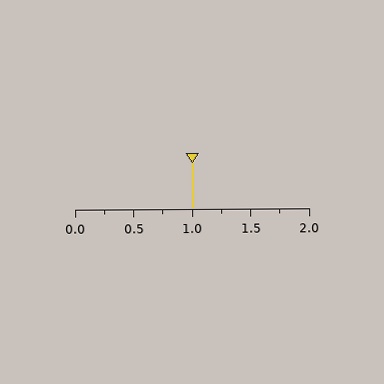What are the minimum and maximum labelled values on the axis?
The axis runs from 0.0 to 2.0.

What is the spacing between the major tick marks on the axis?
The major ticks are spaced 0.5 apart.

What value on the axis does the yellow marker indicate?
The marker indicates approximately 1.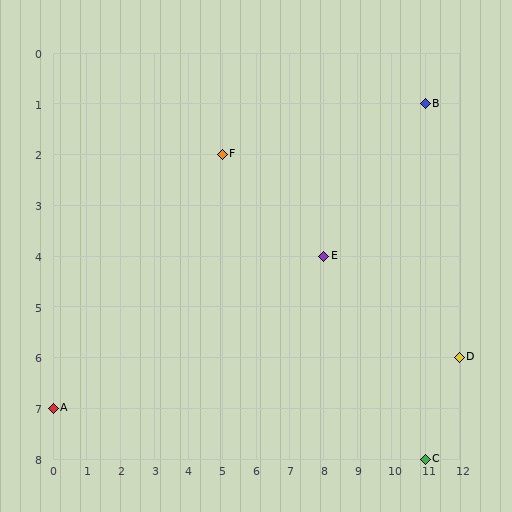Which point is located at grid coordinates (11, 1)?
Point B is at (11, 1).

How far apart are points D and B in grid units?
Points D and B are 1 column and 5 rows apart (about 5.1 grid units diagonally).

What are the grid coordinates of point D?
Point D is at grid coordinates (12, 6).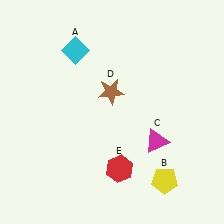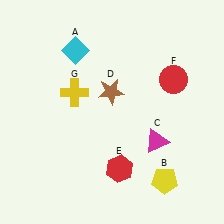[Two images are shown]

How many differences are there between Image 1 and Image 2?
There are 2 differences between the two images.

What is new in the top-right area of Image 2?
A red circle (F) was added in the top-right area of Image 2.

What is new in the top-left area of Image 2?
A yellow cross (G) was added in the top-left area of Image 2.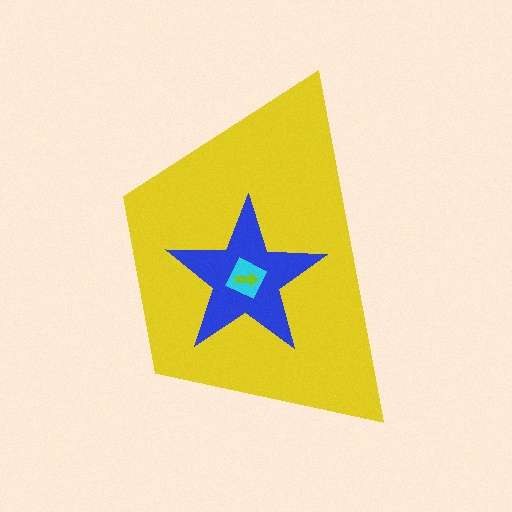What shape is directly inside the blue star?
The cyan square.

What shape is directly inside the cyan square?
The lime arrow.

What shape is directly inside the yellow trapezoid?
The blue star.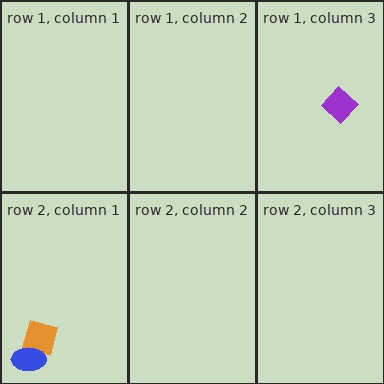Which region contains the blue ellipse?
The row 2, column 1 region.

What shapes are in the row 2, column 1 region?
The orange diamond, the blue ellipse.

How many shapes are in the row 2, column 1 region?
2.